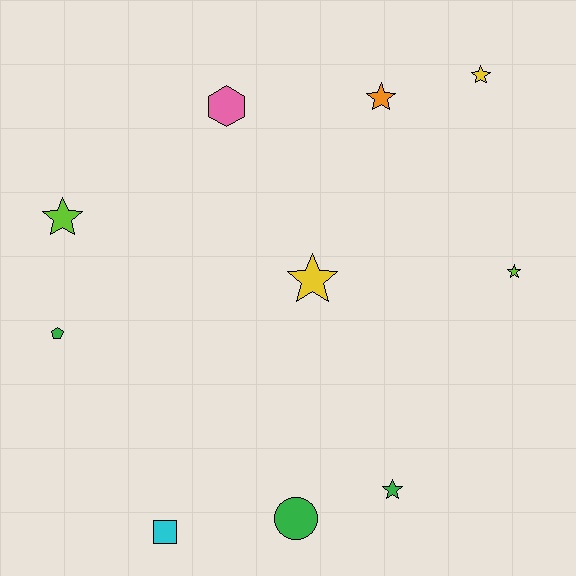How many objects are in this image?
There are 10 objects.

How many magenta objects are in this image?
There are no magenta objects.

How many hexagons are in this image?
There is 1 hexagon.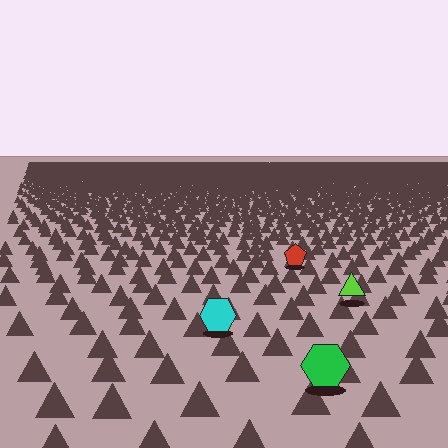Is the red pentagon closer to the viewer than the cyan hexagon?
No. The cyan hexagon is closer — you can tell from the texture gradient: the ground texture is coarser near it.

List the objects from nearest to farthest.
From nearest to farthest: the green hexagon, the cyan hexagon, the lime triangle, the red pentagon.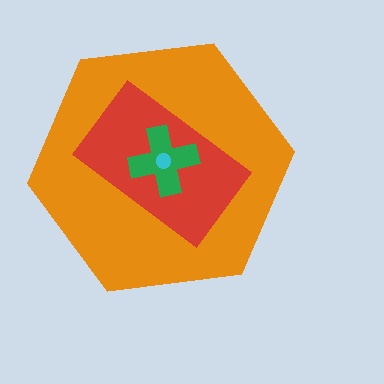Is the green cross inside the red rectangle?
Yes.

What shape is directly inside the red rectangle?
The green cross.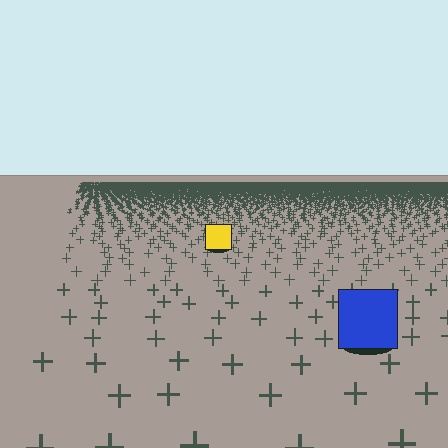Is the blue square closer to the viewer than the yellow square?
Yes. The blue square is closer — you can tell from the texture gradient: the ground texture is coarser near it.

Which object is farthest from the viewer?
The yellow square is farthest from the viewer. It appears smaller and the ground texture around it is denser.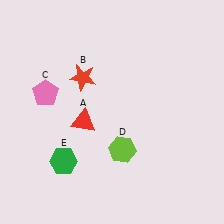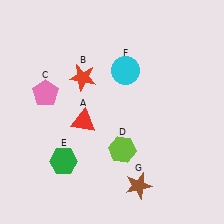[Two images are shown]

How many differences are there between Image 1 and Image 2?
There are 2 differences between the two images.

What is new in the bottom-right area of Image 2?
A brown star (G) was added in the bottom-right area of Image 2.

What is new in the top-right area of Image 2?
A cyan circle (F) was added in the top-right area of Image 2.